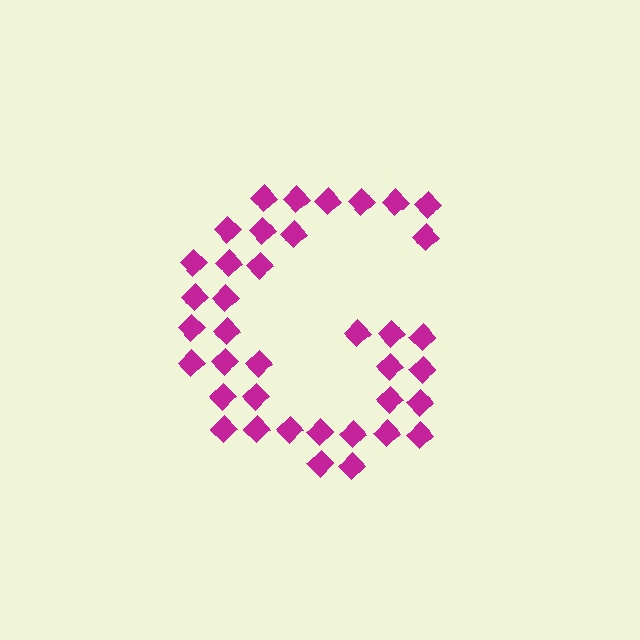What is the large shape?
The large shape is the letter G.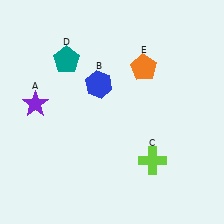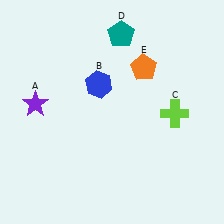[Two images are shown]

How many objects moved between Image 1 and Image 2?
2 objects moved between the two images.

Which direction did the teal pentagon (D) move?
The teal pentagon (D) moved right.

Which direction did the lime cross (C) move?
The lime cross (C) moved up.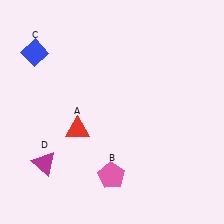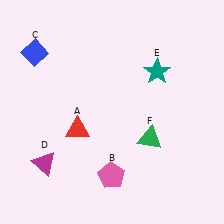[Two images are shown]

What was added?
A teal star (E), a green triangle (F) were added in Image 2.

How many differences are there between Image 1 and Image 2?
There are 2 differences between the two images.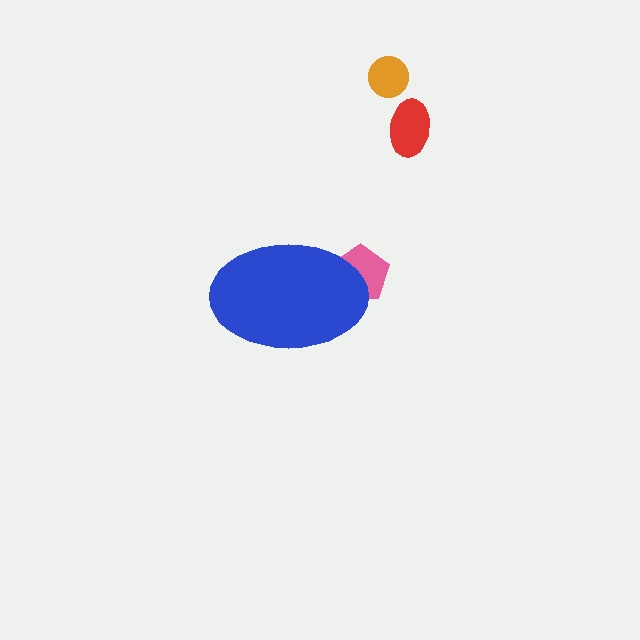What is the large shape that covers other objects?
A blue ellipse.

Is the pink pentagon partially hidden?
Yes, the pink pentagon is partially hidden behind the blue ellipse.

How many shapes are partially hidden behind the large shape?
1 shape is partially hidden.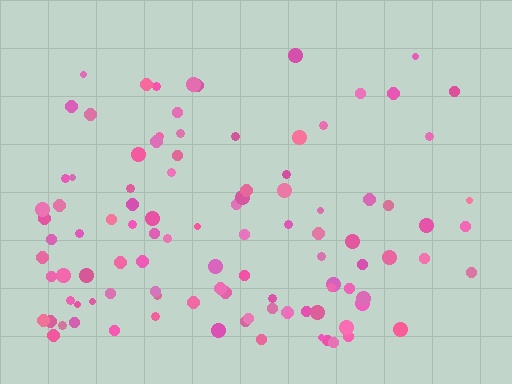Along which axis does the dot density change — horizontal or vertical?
Vertical.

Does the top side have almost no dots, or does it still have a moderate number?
Still a moderate number, just noticeably fewer than the bottom.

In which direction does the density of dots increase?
From top to bottom, with the bottom side densest.